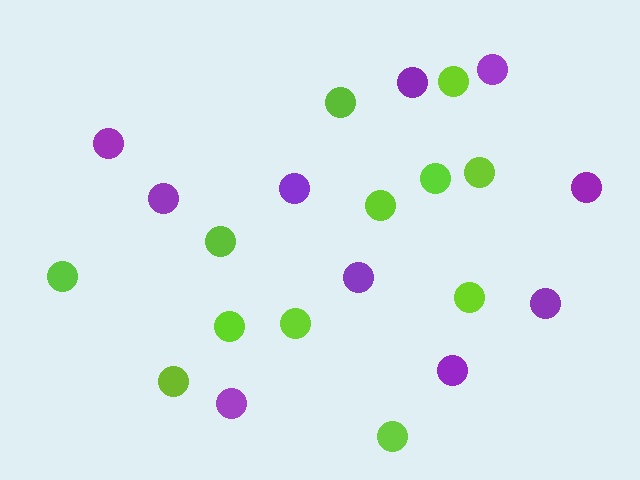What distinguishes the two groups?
There are 2 groups: one group of purple circles (10) and one group of lime circles (12).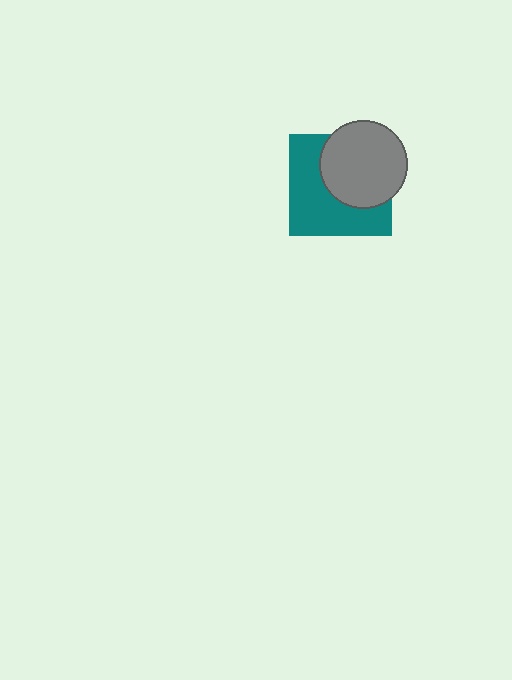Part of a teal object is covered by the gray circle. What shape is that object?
It is a square.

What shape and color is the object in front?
The object in front is a gray circle.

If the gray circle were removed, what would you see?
You would see the complete teal square.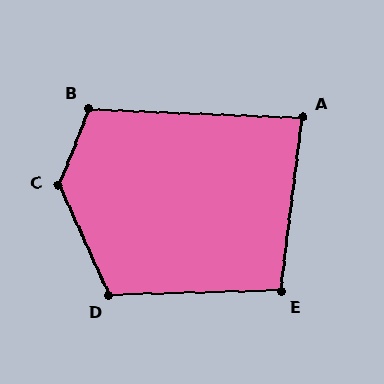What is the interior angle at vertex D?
Approximately 113 degrees (obtuse).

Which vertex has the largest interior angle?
C, at approximately 135 degrees.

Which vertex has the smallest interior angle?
A, at approximately 85 degrees.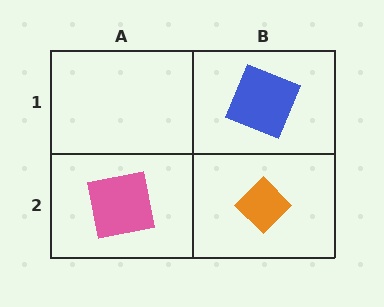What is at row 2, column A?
A pink square.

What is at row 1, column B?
A blue square.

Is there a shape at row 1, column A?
No, that cell is empty.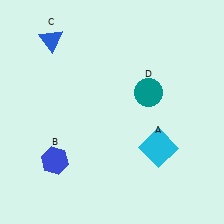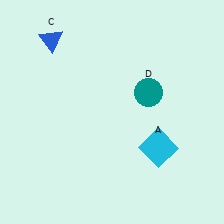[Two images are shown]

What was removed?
The blue hexagon (B) was removed in Image 2.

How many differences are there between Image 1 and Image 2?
There is 1 difference between the two images.